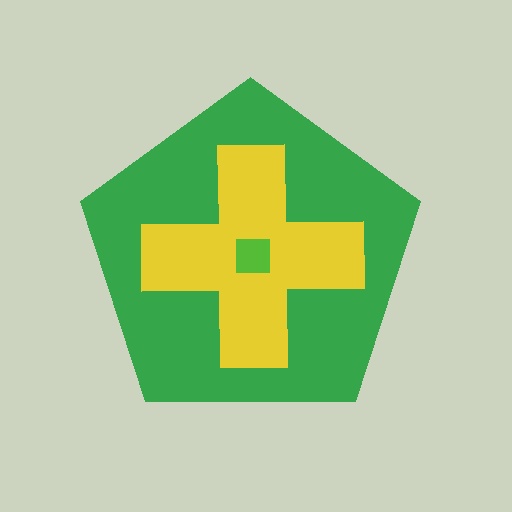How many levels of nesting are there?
3.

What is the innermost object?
The lime square.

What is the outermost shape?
The green pentagon.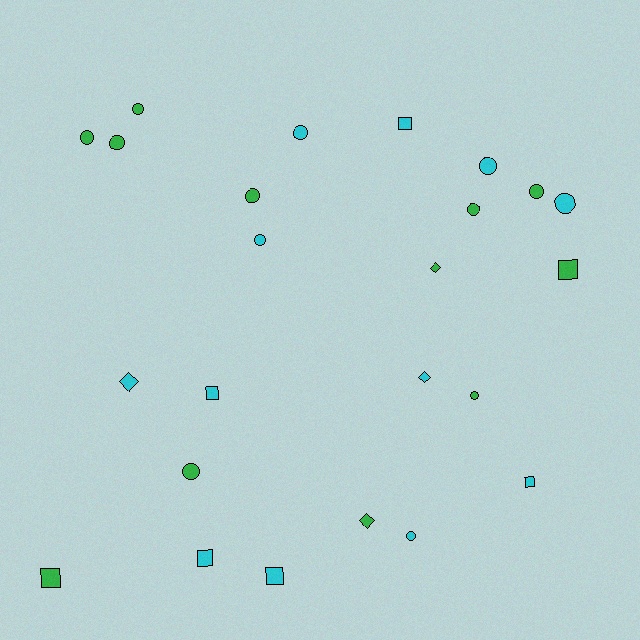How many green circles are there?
There are 8 green circles.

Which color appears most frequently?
Green, with 12 objects.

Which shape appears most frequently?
Circle, with 13 objects.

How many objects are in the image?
There are 24 objects.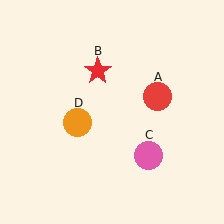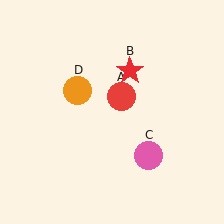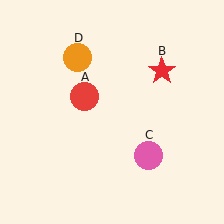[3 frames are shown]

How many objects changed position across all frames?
3 objects changed position: red circle (object A), red star (object B), orange circle (object D).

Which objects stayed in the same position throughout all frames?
Pink circle (object C) remained stationary.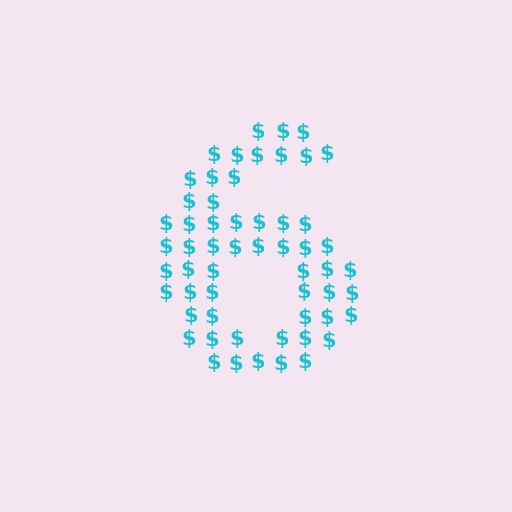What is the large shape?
The large shape is the digit 6.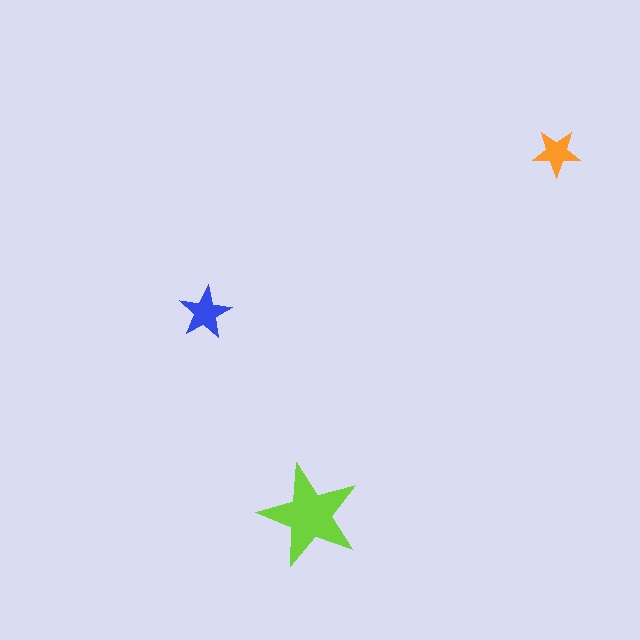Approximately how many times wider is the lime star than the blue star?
About 2 times wider.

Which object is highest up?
The orange star is topmost.